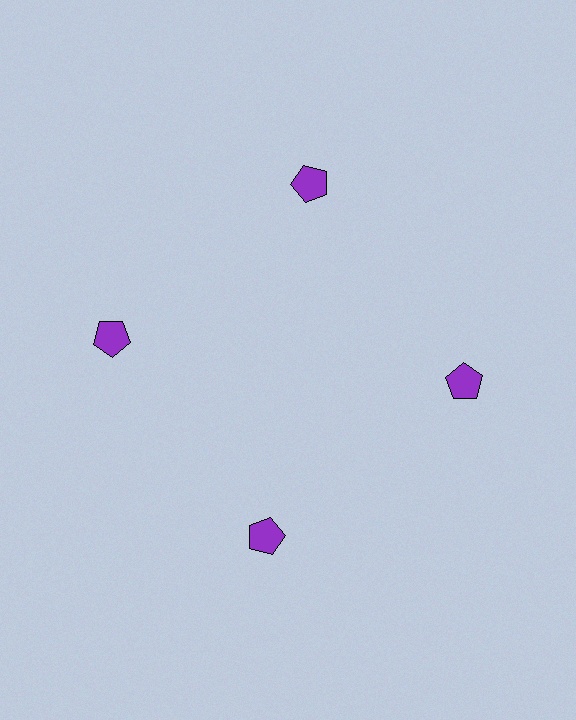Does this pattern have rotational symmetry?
Yes, this pattern has 4-fold rotational symmetry. It looks the same after rotating 90 degrees around the center.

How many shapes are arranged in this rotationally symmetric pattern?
There are 4 shapes, arranged in 4 groups of 1.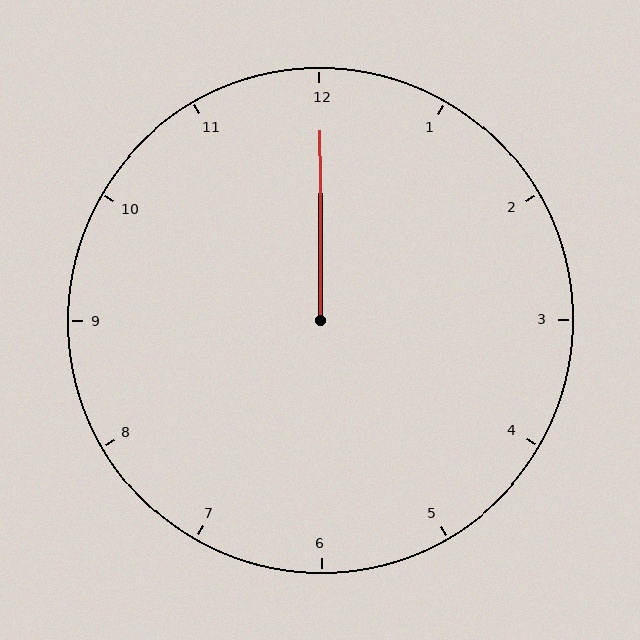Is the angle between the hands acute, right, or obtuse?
It is acute.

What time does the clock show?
12:00.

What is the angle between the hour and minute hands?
Approximately 0 degrees.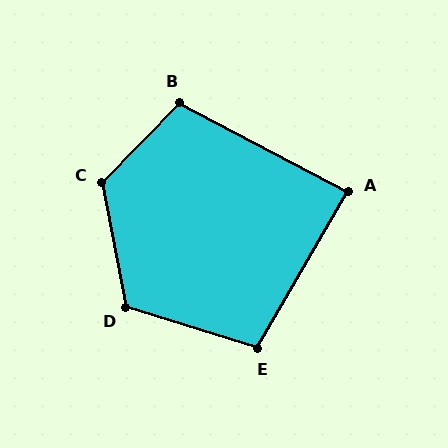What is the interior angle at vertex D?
Approximately 118 degrees (obtuse).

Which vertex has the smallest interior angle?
A, at approximately 87 degrees.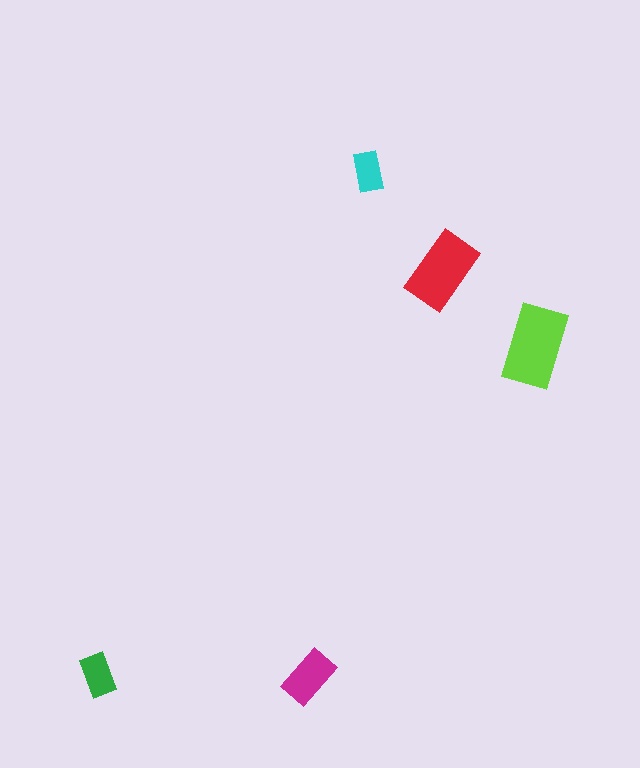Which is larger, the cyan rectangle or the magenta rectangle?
The magenta one.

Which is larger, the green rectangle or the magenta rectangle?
The magenta one.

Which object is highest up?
The cyan rectangle is topmost.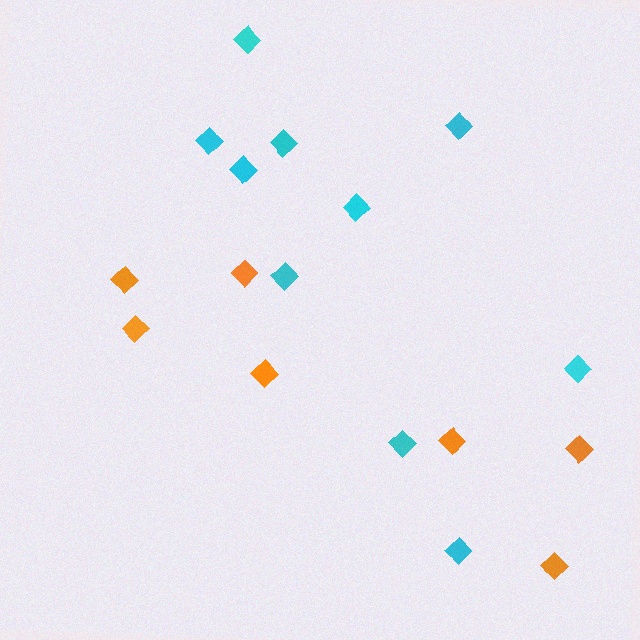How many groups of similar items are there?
There are 2 groups: one group of cyan diamonds (10) and one group of orange diamonds (7).